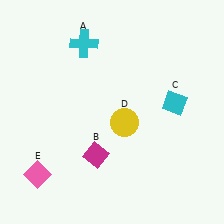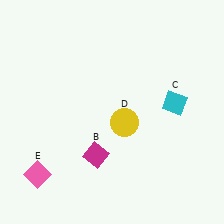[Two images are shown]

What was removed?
The cyan cross (A) was removed in Image 2.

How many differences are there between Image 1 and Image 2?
There is 1 difference between the two images.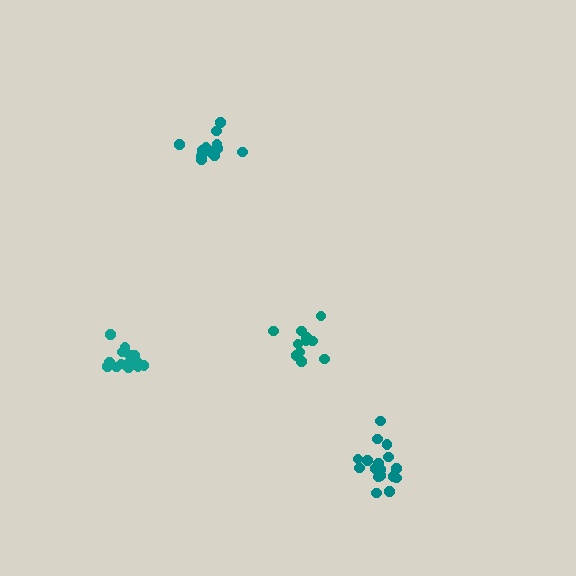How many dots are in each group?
Group 1: 12 dots, Group 2: 13 dots, Group 3: 14 dots, Group 4: 17 dots (56 total).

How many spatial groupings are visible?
There are 4 spatial groupings.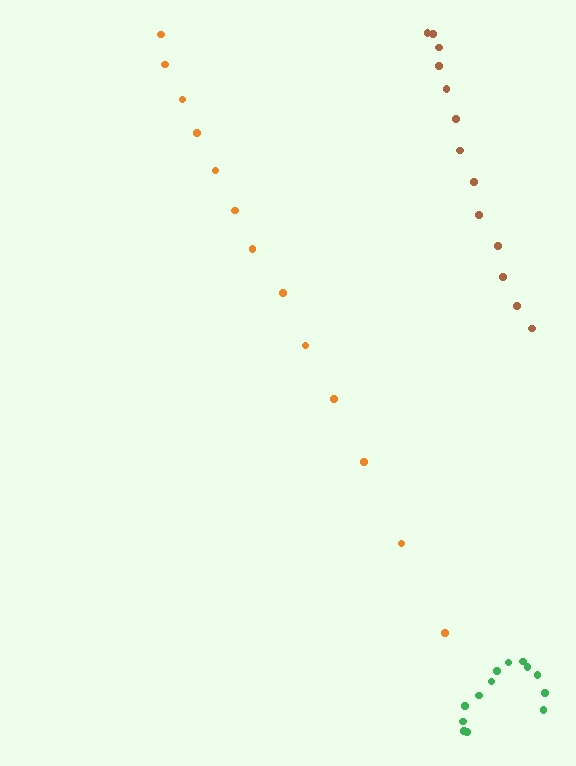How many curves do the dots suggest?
There are 3 distinct paths.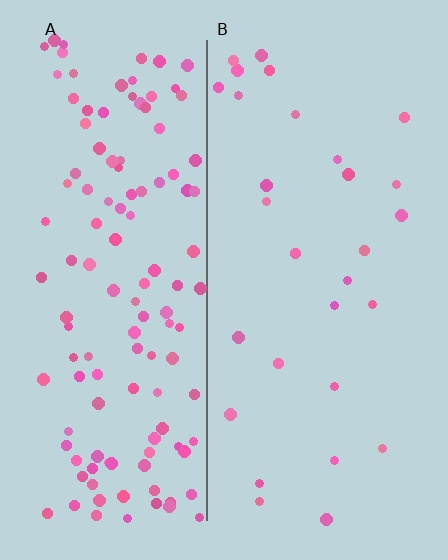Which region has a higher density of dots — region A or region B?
A (the left).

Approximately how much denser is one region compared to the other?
Approximately 4.3× — region A over region B.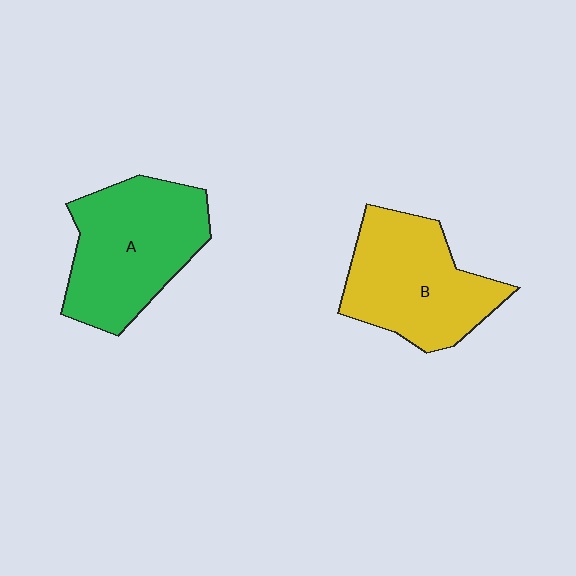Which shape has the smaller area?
Shape B (yellow).